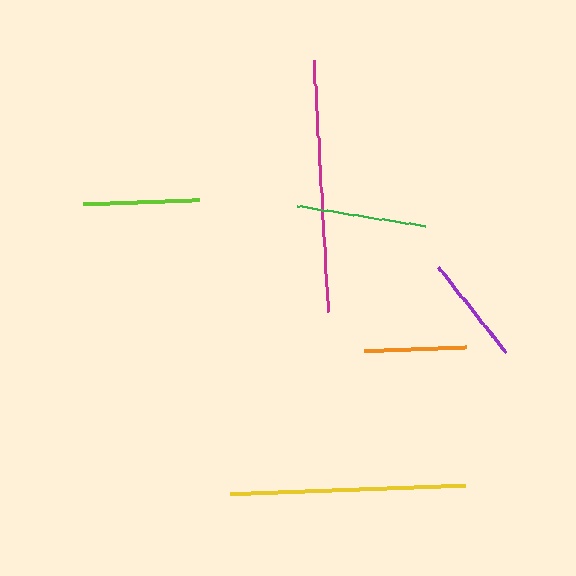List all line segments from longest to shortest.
From longest to shortest: magenta, yellow, green, lime, purple, orange.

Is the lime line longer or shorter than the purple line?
The lime line is longer than the purple line.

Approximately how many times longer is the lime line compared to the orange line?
The lime line is approximately 1.1 times the length of the orange line.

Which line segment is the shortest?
The orange line is the shortest at approximately 102 pixels.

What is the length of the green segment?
The green segment is approximately 130 pixels long.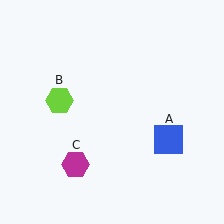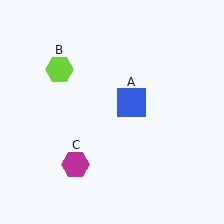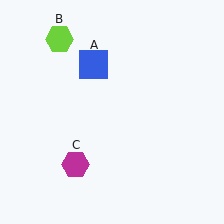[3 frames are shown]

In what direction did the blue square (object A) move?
The blue square (object A) moved up and to the left.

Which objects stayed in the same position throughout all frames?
Magenta hexagon (object C) remained stationary.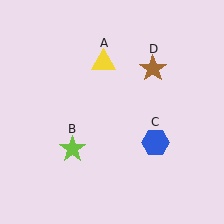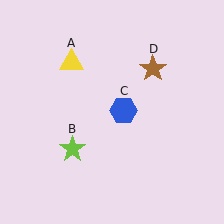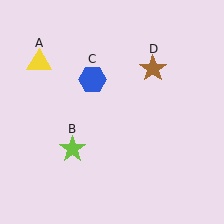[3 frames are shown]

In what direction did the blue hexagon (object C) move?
The blue hexagon (object C) moved up and to the left.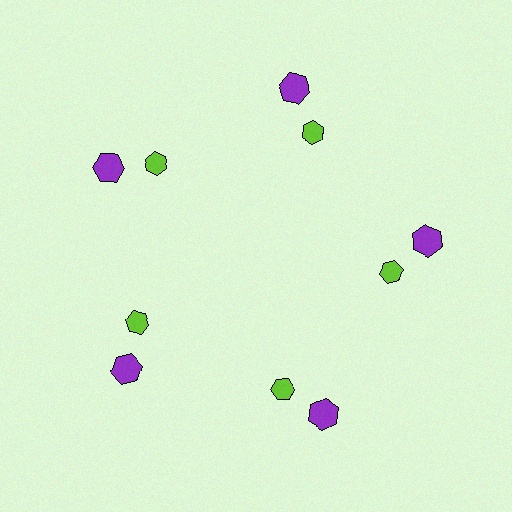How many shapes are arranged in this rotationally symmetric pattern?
There are 10 shapes, arranged in 5 groups of 2.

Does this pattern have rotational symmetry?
Yes, this pattern has 5-fold rotational symmetry. It looks the same after rotating 72 degrees around the center.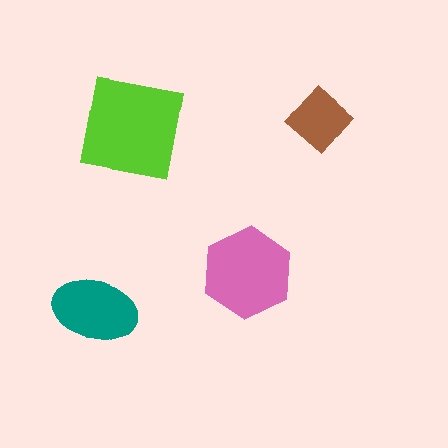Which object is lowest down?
The teal ellipse is bottommost.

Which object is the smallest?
The brown diamond.